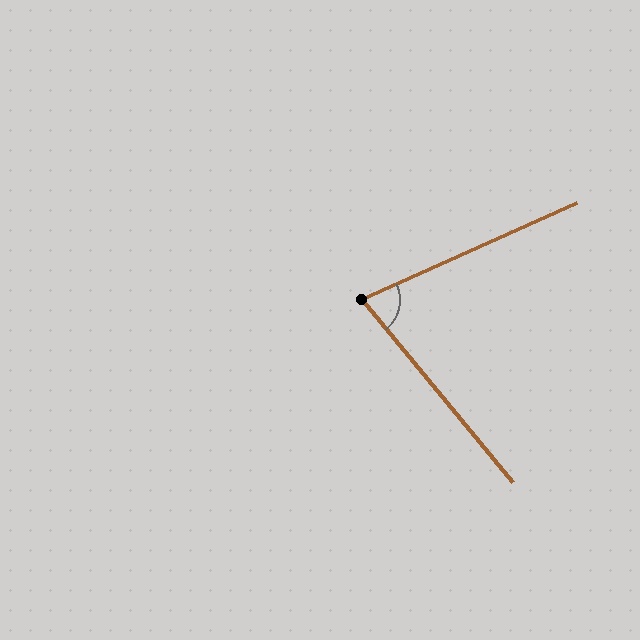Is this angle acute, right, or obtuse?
It is acute.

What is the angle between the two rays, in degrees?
Approximately 75 degrees.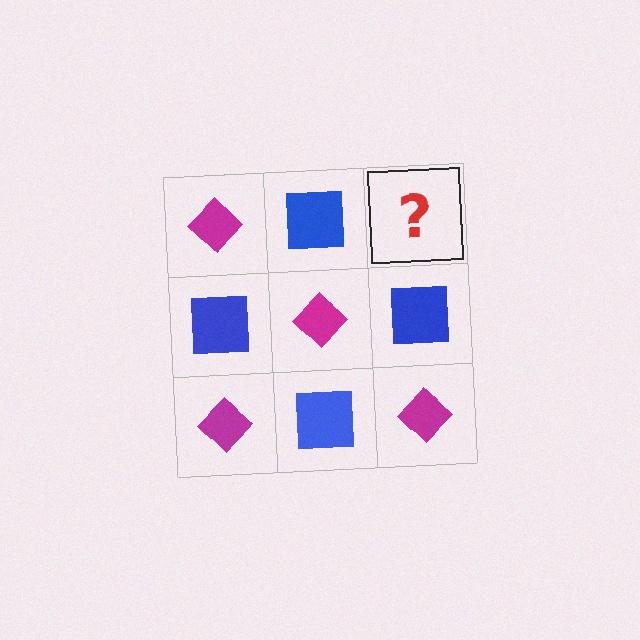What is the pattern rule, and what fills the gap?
The rule is that it alternates magenta diamond and blue square in a checkerboard pattern. The gap should be filled with a magenta diamond.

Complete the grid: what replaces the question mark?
The question mark should be replaced with a magenta diamond.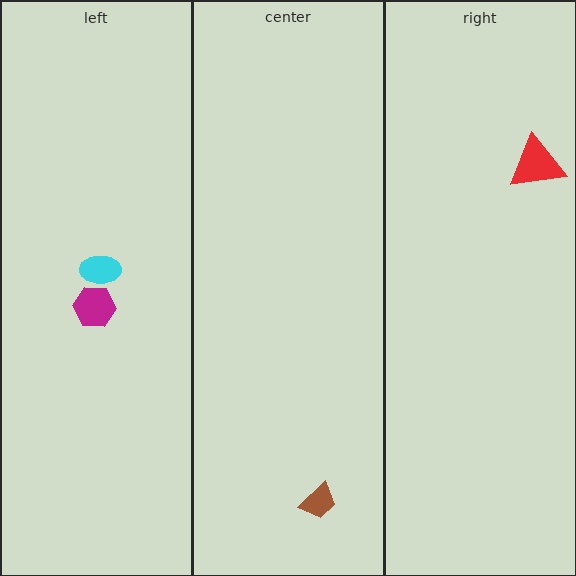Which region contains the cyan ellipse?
The left region.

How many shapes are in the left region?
2.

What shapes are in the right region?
The red triangle.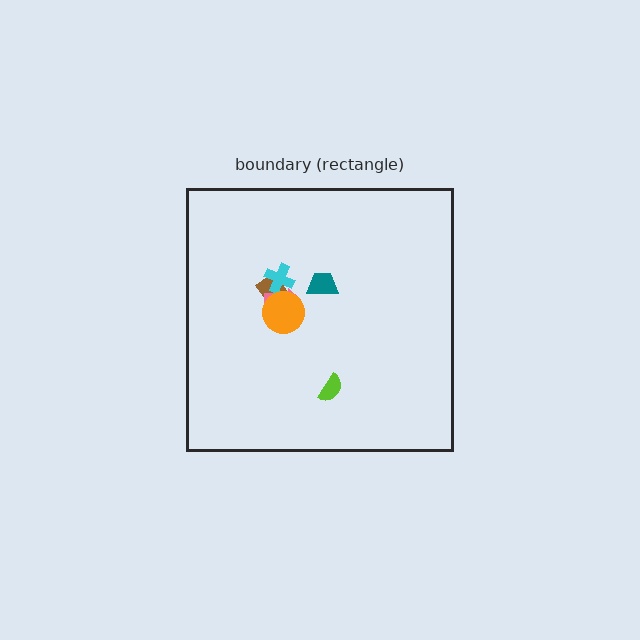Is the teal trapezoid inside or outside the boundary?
Inside.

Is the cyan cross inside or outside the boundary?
Inside.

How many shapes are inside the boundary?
6 inside, 0 outside.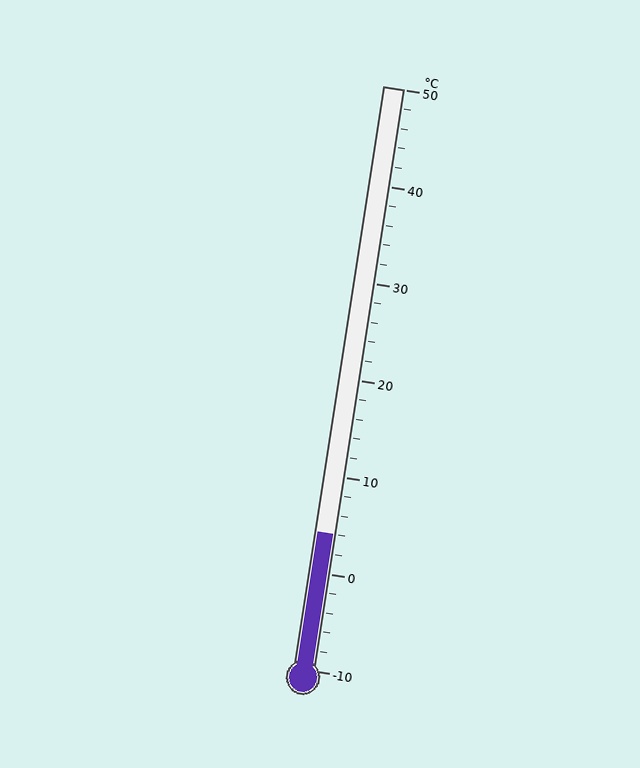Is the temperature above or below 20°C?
The temperature is below 20°C.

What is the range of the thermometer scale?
The thermometer scale ranges from -10°C to 50°C.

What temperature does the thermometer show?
The thermometer shows approximately 4°C.